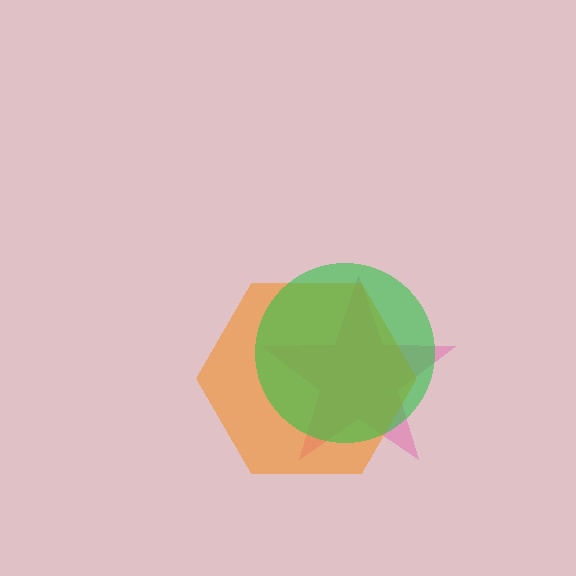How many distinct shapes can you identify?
There are 3 distinct shapes: a pink star, an orange hexagon, a green circle.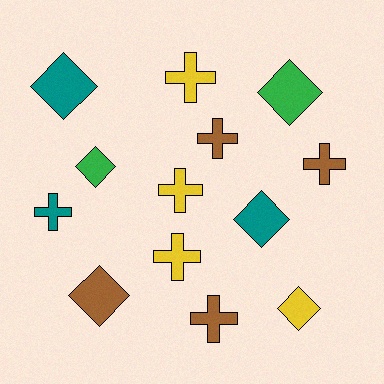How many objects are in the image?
There are 13 objects.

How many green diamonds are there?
There are 2 green diamonds.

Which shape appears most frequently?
Cross, with 7 objects.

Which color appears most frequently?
Brown, with 4 objects.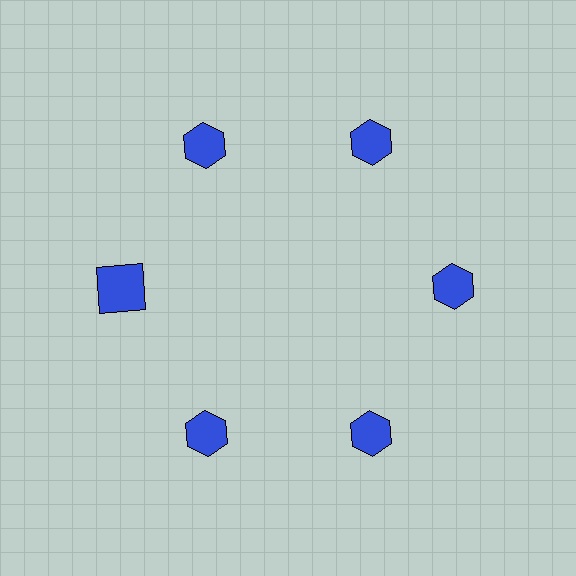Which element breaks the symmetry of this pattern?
The blue square at roughly the 9 o'clock position breaks the symmetry. All other shapes are blue hexagons.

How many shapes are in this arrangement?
There are 6 shapes arranged in a ring pattern.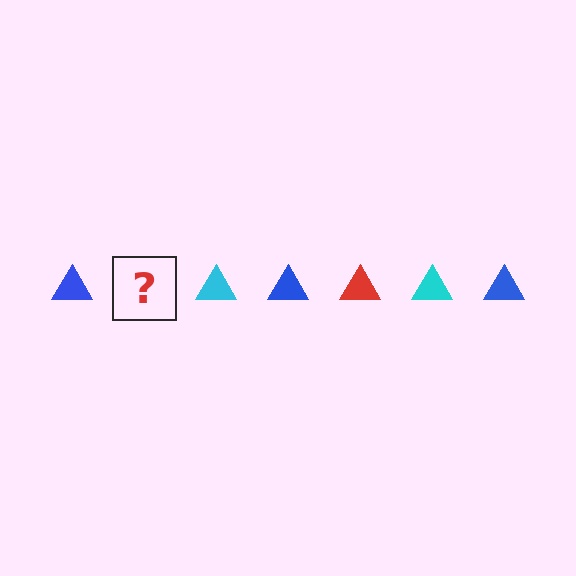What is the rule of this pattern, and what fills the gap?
The rule is that the pattern cycles through blue, red, cyan triangles. The gap should be filled with a red triangle.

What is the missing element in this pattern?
The missing element is a red triangle.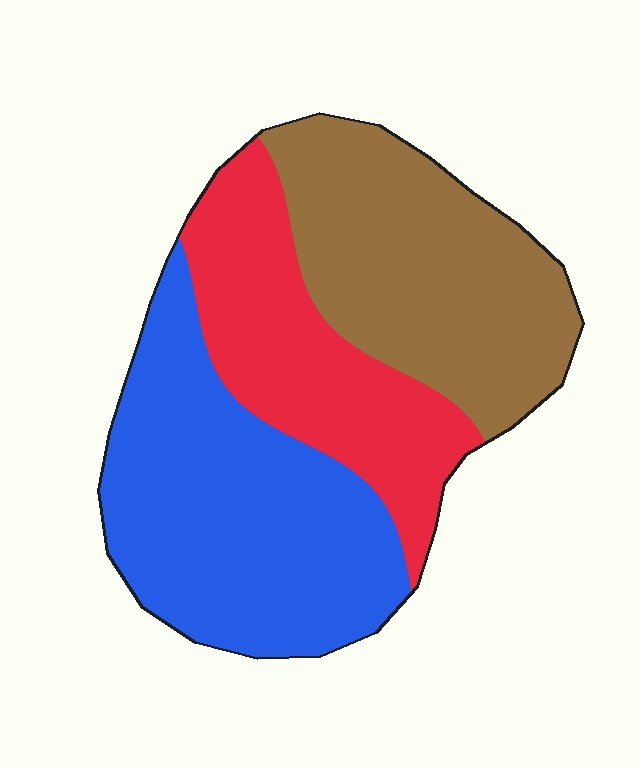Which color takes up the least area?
Red, at roughly 25%.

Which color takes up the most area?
Blue, at roughly 40%.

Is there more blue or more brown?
Blue.